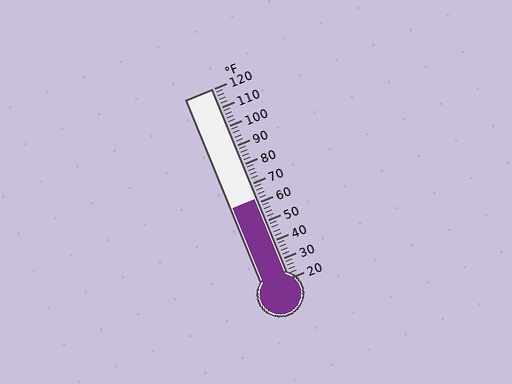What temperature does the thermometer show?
The thermometer shows approximately 62°F.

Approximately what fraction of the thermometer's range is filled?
The thermometer is filled to approximately 40% of its range.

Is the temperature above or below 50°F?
The temperature is above 50°F.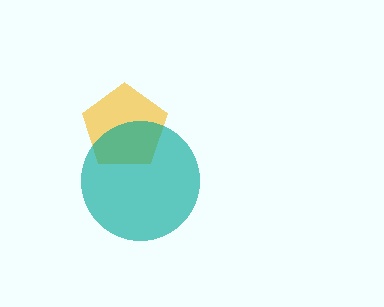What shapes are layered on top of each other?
The layered shapes are: a yellow pentagon, a teal circle.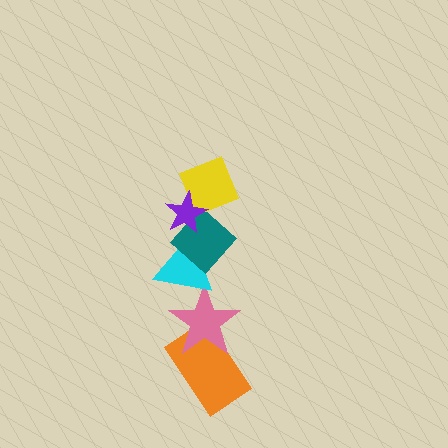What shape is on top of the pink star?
The cyan triangle is on top of the pink star.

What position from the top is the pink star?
The pink star is 5th from the top.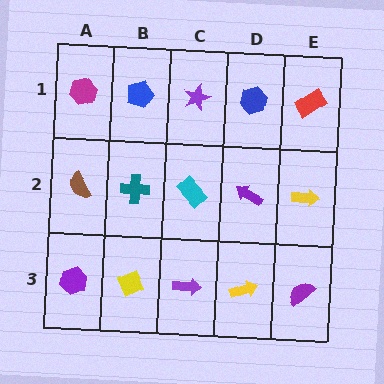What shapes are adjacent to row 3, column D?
A purple arrow (row 2, column D), a purple arrow (row 3, column C), a purple semicircle (row 3, column E).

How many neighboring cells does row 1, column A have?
2.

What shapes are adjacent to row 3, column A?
A brown semicircle (row 2, column A), a yellow diamond (row 3, column B).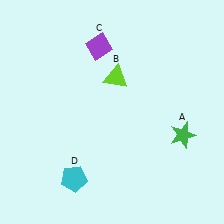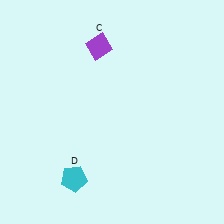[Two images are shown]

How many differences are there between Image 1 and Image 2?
There are 2 differences between the two images.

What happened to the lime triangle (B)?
The lime triangle (B) was removed in Image 2. It was in the top-right area of Image 1.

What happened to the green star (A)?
The green star (A) was removed in Image 2. It was in the bottom-right area of Image 1.